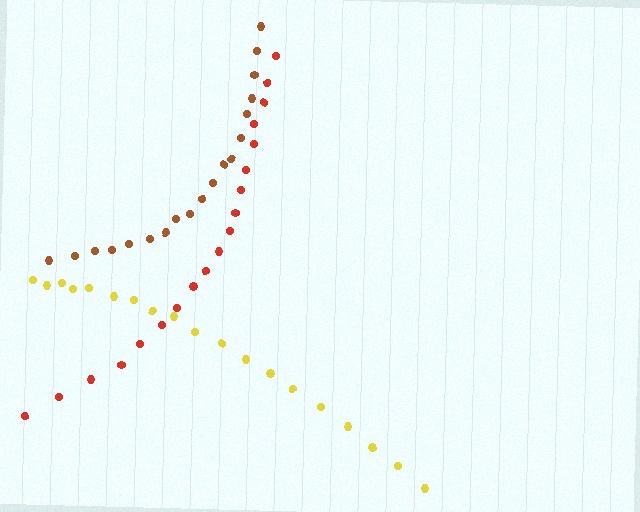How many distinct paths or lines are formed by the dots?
There are 3 distinct paths.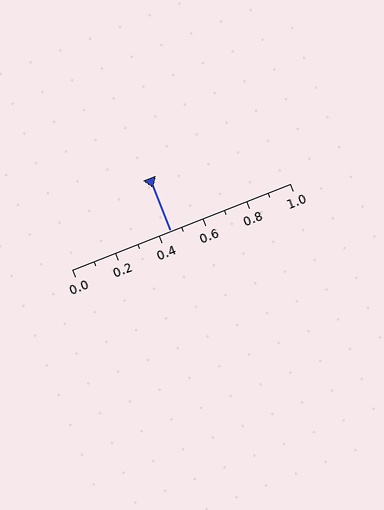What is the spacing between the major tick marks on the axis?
The major ticks are spaced 0.2 apart.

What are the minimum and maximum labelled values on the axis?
The axis runs from 0.0 to 1.0.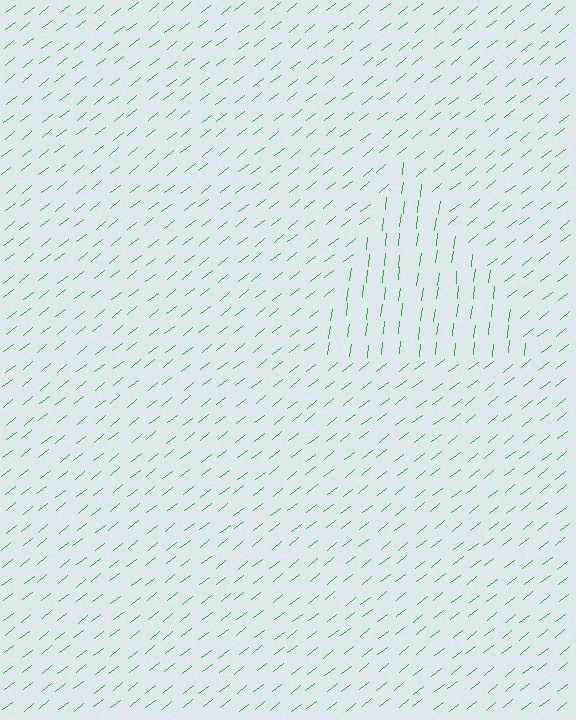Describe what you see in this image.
The image is filled with small green line segments. A triangle region in the image has lines oriented differently from the surrounding lines, creating a visible texture boundary.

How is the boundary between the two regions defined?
The boundary is defined purely by a change in line orientation (approximately 45 degrees difference). All lines are the same color and thickness.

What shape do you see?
I see a triangle.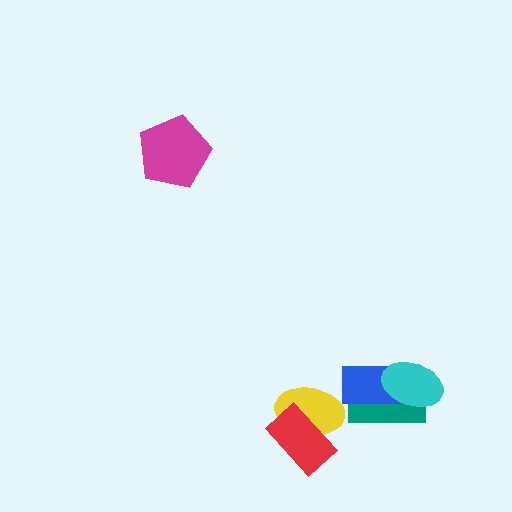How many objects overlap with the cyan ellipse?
2 objects overlap with the cyan ellipse.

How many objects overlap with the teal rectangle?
2 objects overlap with the teal rectangle.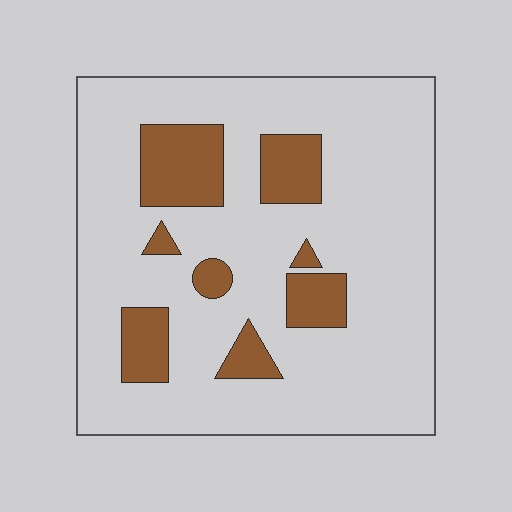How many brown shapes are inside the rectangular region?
8.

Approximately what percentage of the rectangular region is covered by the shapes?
Approximately 20%.